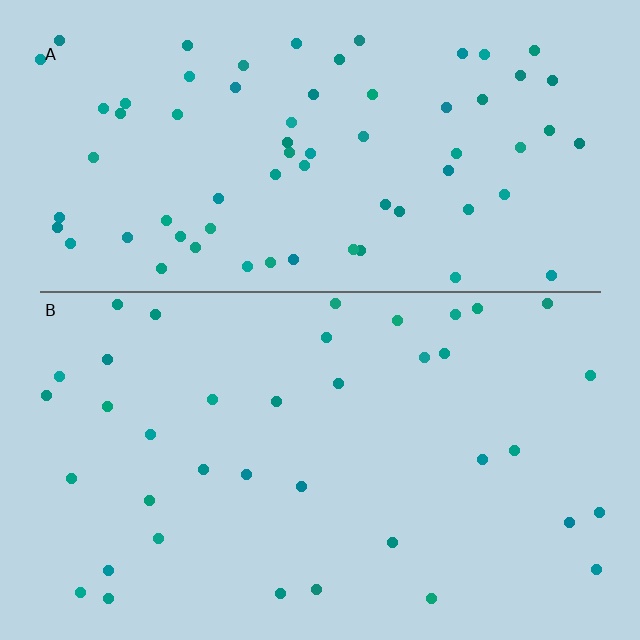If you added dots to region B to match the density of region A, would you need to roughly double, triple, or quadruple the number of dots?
Approximately double.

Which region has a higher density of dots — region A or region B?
A (the top).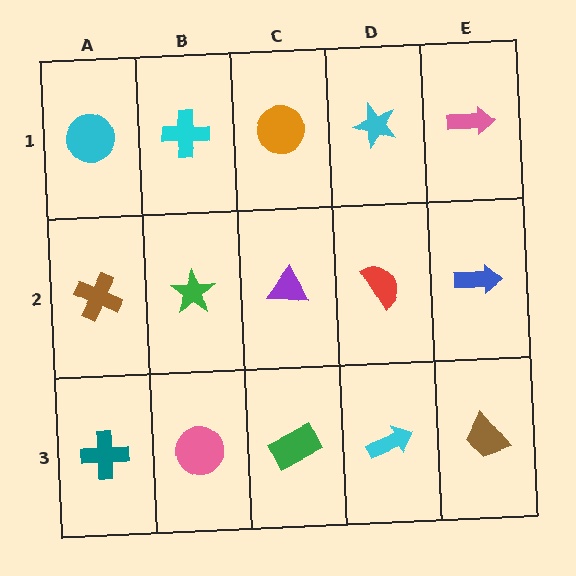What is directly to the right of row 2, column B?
A purple triangle.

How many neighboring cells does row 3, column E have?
2.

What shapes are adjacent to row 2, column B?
A cyan cross (row 1, column B), a pink circle (row 3, column B), a brown cross (row 2, column A), a purple triangle (row 2, column C).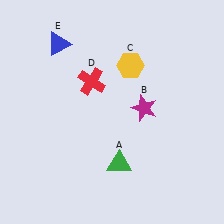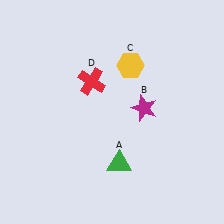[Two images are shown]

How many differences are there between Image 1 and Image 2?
There is 1 difference between the two images.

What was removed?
The blue triangle (E) was removed in Image 2.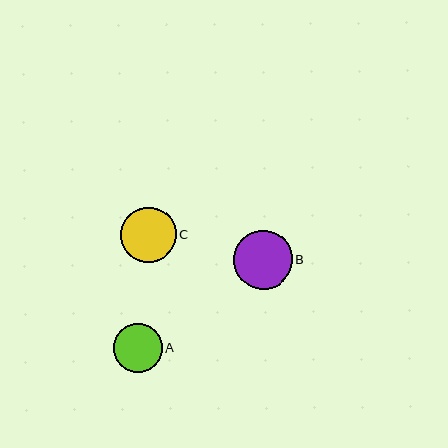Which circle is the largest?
Circle B is the largest with a size of approximately 59 pixels.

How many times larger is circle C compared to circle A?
Circle C is approximately 1.1 times the size of circle A.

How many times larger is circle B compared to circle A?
Circle B is approximately 1.2 times the size of circle A.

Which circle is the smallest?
Circle A is the smallest with a size of approximately 49 pixels.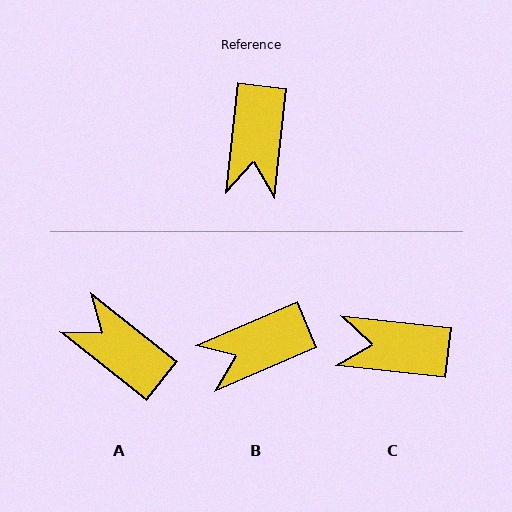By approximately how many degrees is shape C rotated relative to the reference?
Approximately 90 degrees clockwise.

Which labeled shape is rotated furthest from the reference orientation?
A, about 122 degrees away.